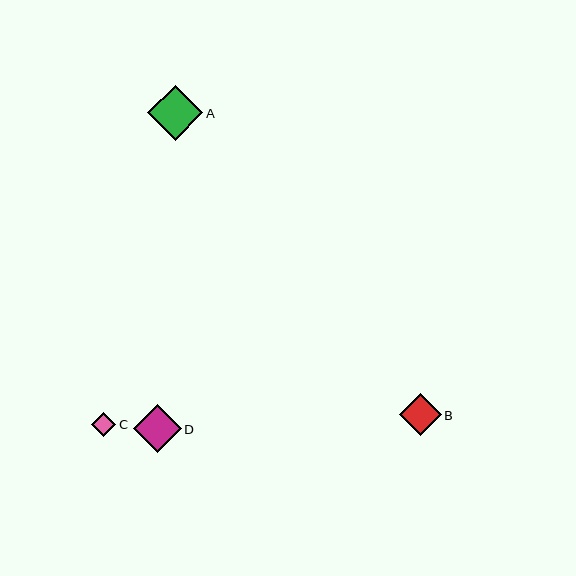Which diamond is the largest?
Diamond A is the largest with a size of approximately 55 pixels.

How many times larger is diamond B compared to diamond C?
Diamond B is approximately 1.7 times the size of diamond C.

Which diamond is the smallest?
Diamond C is the smallest with a size of approximately 24 pixels.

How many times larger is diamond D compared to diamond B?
Diamond D is approximately 1.1 times the size of diamond B.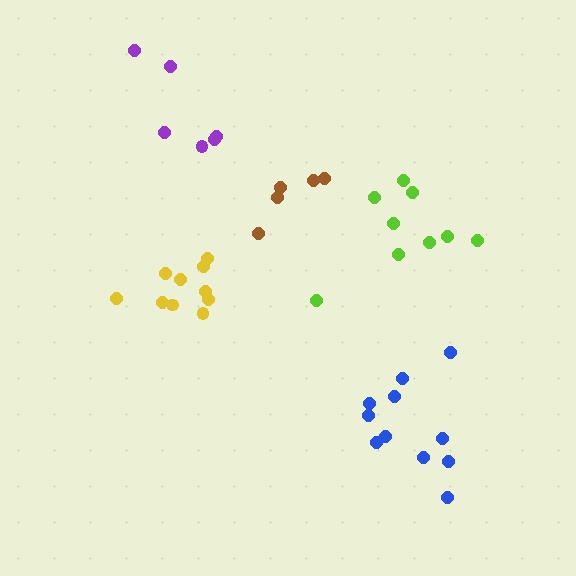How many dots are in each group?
Group 1: 6 dots, Group 2: 11 dots, Group 3: 10 dots, Group 4: 5 dots, Group 5: 9 dots (41 total).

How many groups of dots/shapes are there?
There are 5 groups.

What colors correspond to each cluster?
The clusters are colored: purple, blue, yellow, brown, lime.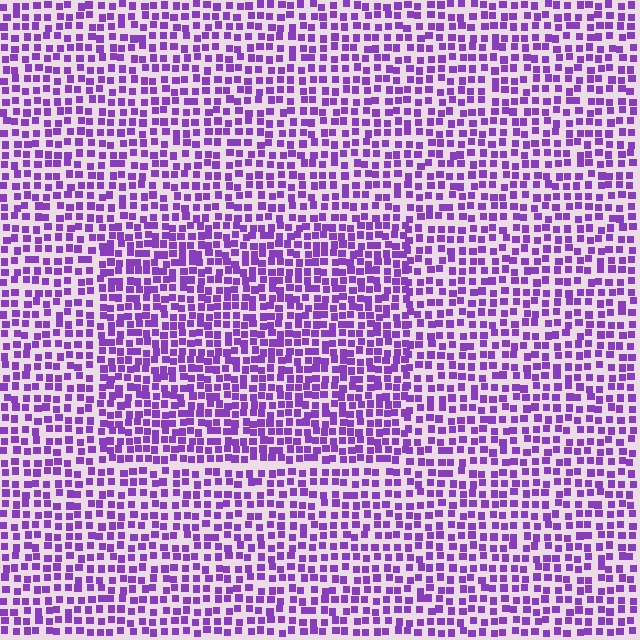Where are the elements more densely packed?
The elements are more densely packed inside the rectangle boundary.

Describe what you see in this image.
The image contains small purple elements arranged at two different densities. A rectangle-shaped region is visible where the elements are more densely packed than the surrounding area.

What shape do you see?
I see a rectangle.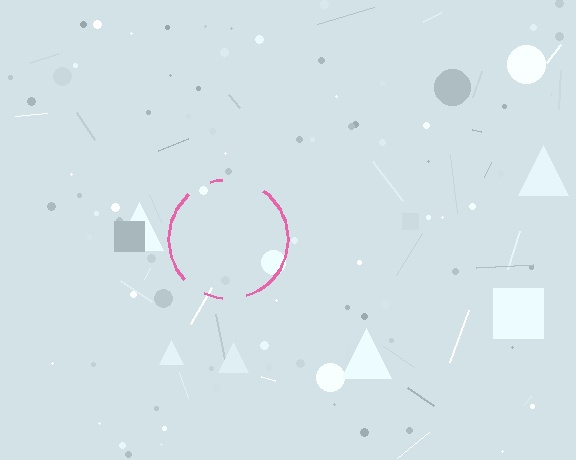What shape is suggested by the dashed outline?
The dashed outline suggests a circle.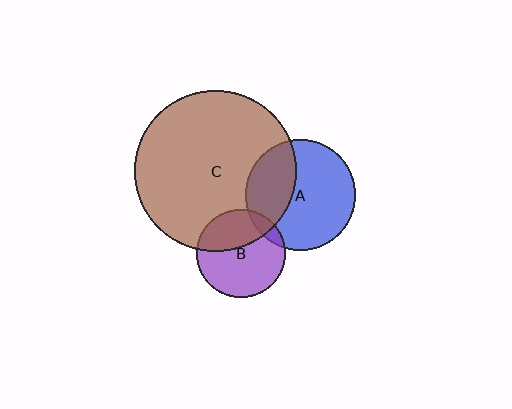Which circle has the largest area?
Circle C (brown).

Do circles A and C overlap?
Yes.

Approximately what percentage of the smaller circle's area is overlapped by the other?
Approximately 35%.